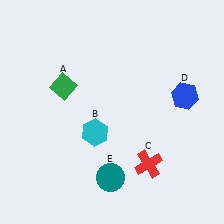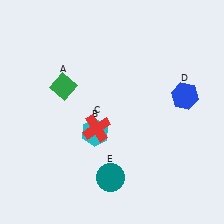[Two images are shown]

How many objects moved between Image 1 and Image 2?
1 object moved between the two images.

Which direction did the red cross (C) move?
The red cross (C) moved left.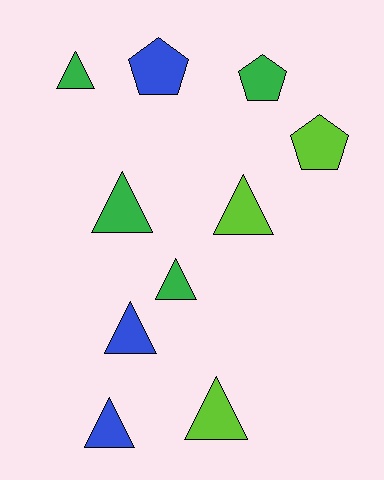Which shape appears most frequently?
Triangle, with 7 objects.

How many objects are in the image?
There are 10 objects.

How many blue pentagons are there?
There is 1 blue pentagon.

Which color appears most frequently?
Green, with 4 objects.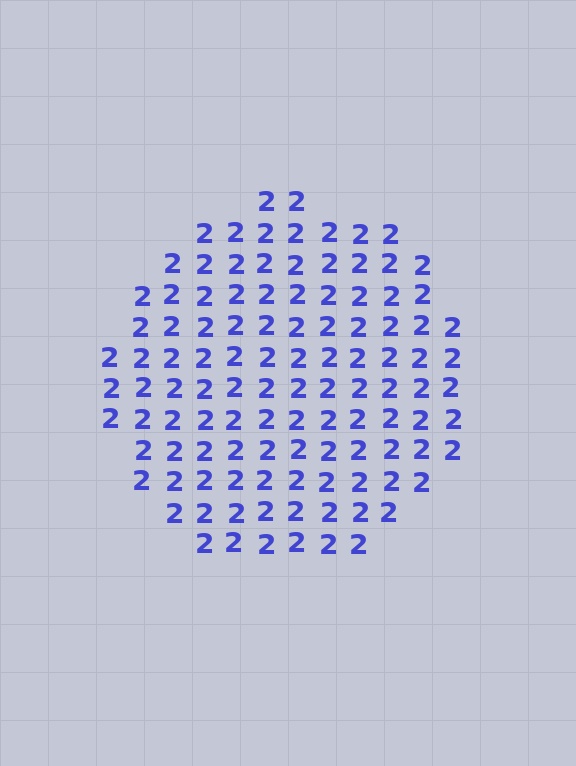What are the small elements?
The small elements are digit 2's.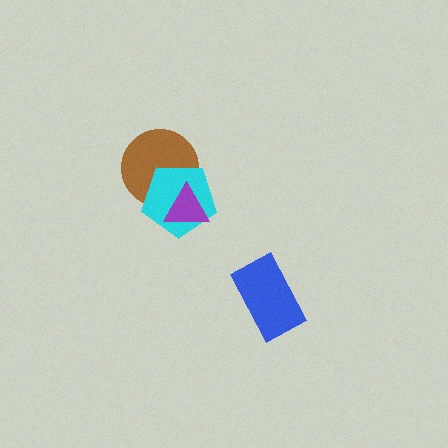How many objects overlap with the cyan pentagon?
2 objects overlap with the cyan pentagon.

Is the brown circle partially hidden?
Yes, it is partially covered by another shape.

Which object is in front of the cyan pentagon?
The purple triangle is in front of the cyan pentagon.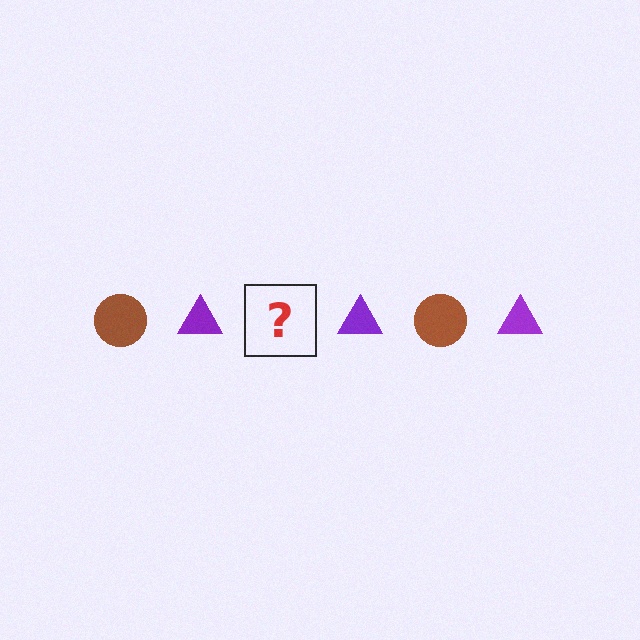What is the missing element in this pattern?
The missing element is a brown circle.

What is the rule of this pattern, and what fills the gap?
The rule is that the pattern alternates between brown circle and purple triangle. The gap should be filled with a brown circle.